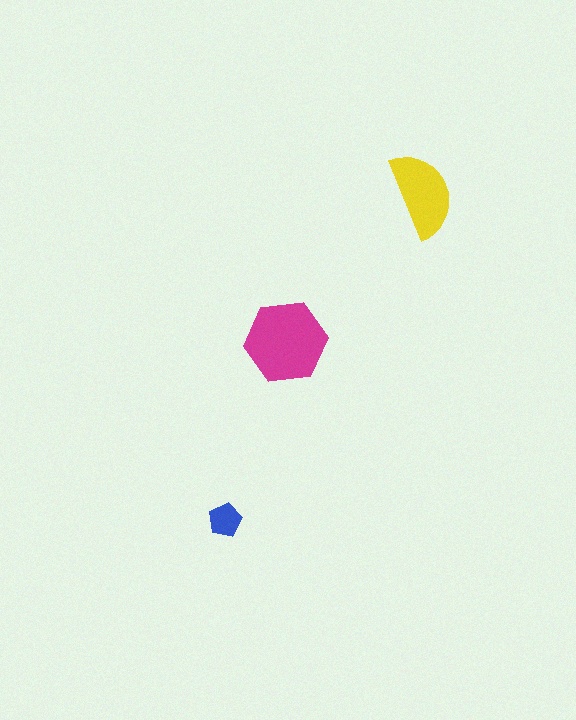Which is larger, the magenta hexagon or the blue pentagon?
The magenta hexagon.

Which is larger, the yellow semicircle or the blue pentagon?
The yellow semicircle.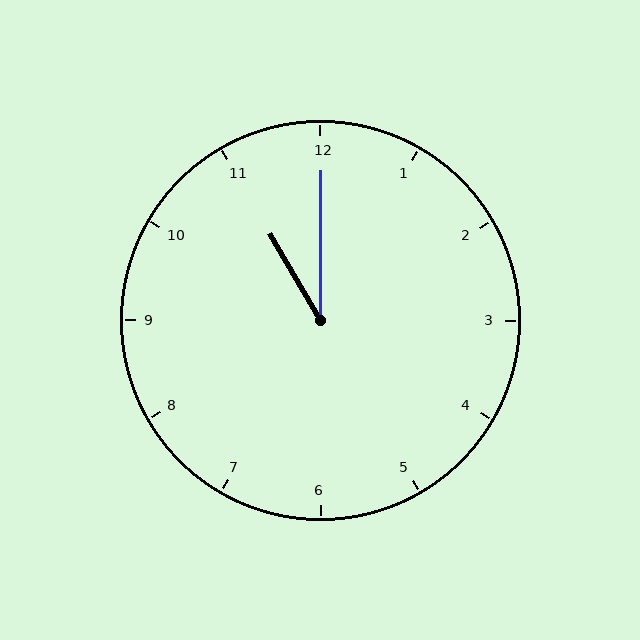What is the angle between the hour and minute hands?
Approximately 30 degrees.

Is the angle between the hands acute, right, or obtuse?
It is acute.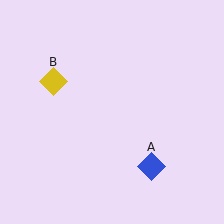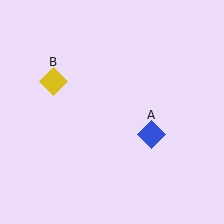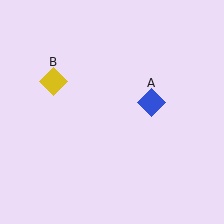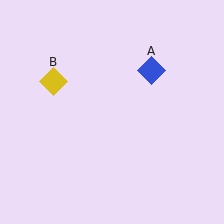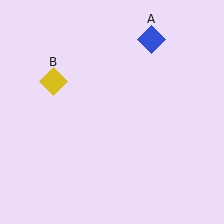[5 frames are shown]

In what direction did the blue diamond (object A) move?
The blue diamond (object A) moved up.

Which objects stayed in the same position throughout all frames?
Yellow diamond (object B) remained stationary.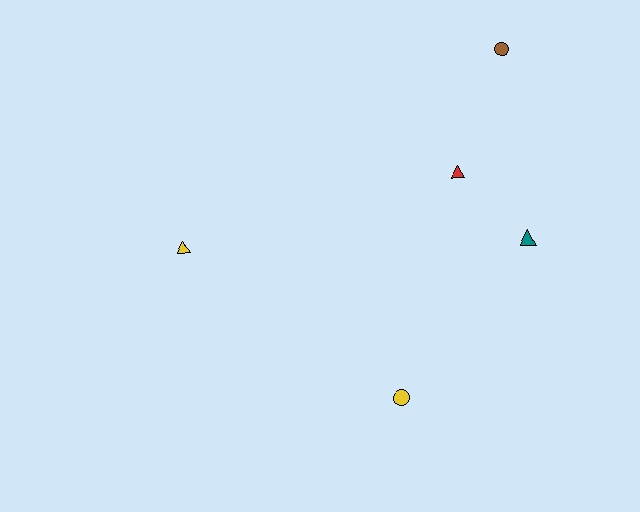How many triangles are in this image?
There are 3 triangles.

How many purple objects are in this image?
There are no purple objects.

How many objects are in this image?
There are 5 objects.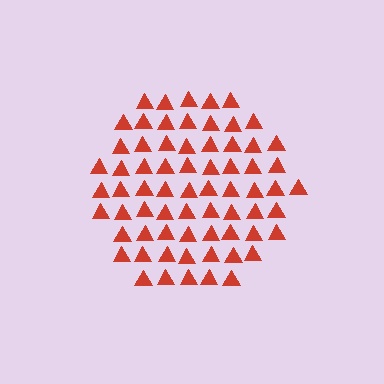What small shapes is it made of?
It is made of small triangles.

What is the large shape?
The large shape is a hexagon.